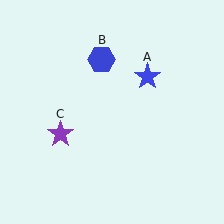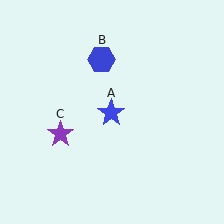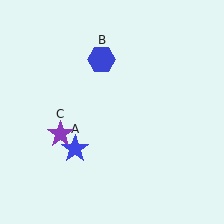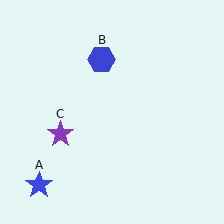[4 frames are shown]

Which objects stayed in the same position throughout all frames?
Blue hexagon (object B) and purple star (object C) remained stationary.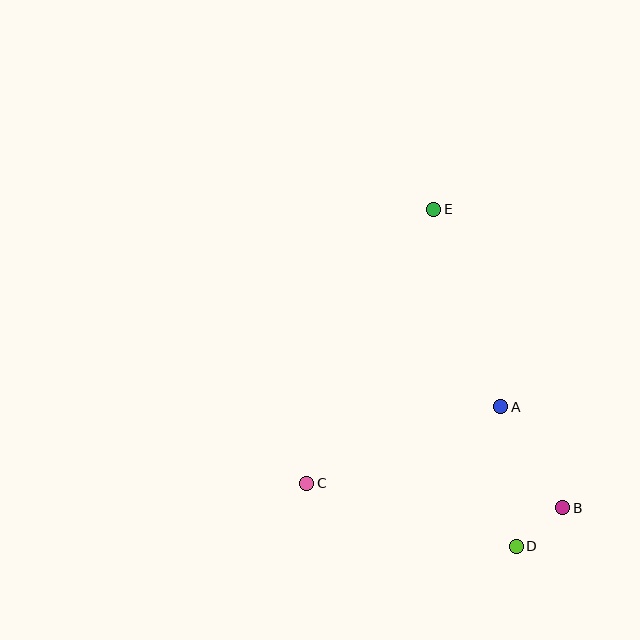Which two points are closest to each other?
Points B and D are closest to each other.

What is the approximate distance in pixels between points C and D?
The distance between C and D is approximately 219 pixels.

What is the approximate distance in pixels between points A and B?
The distance between A and B is approximately 119 pixels.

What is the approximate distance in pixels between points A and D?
The distance between A and D is approximately 140 pixels.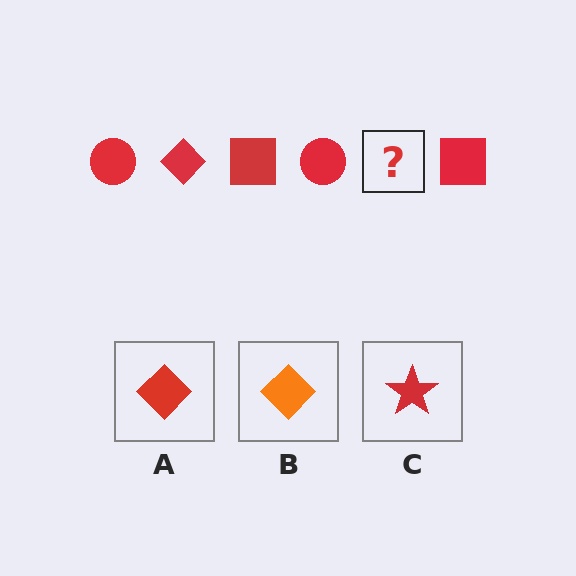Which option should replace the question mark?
Option A.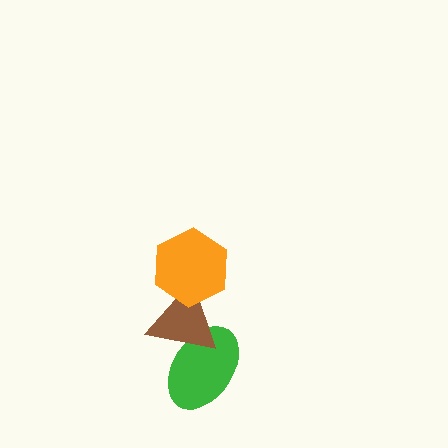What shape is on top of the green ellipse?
The brown triangle is on top of the green ellipse.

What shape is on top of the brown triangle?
The orange hexagon is on top of the brown triangle.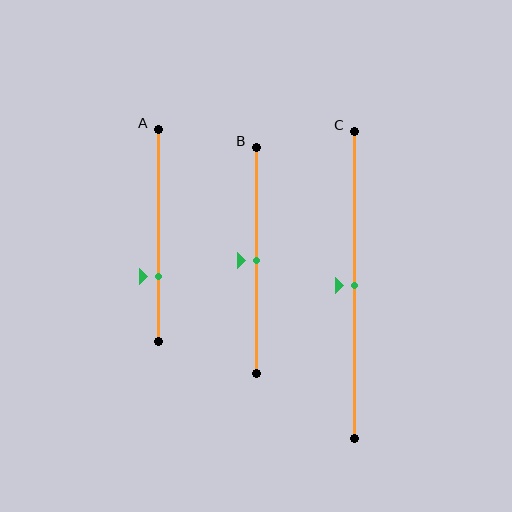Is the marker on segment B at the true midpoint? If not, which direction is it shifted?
Yes, the marker on segment B is at the true midpoint.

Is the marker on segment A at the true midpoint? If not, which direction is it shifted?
No, the marker on segment A is shifted downward by about 19% of the segment length.